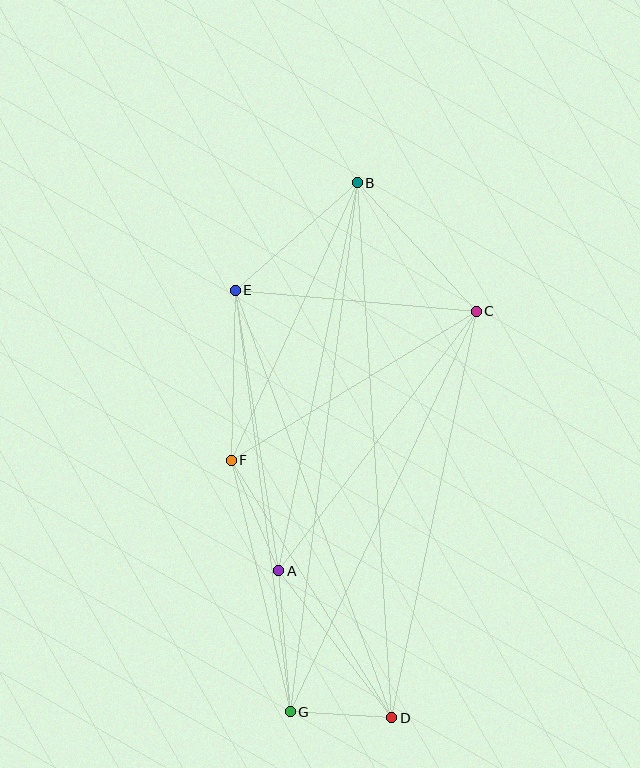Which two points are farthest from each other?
Points B and D are farthest from each other.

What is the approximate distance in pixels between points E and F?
The distance between E and F is approximately 170 pixels.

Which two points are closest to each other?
Points D and G are closest to each other.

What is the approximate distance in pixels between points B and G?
The distance between B and G is approximately 534 pixels.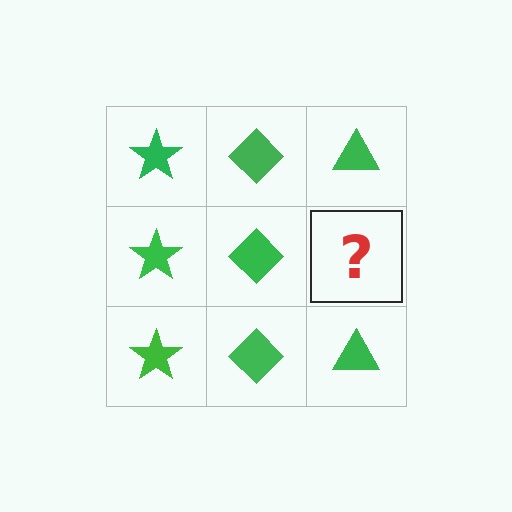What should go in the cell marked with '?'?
The missing cell should contain a green triangle.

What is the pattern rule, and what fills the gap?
The rule is that each column has a consistent shape. The gap should be filled with a green triangle.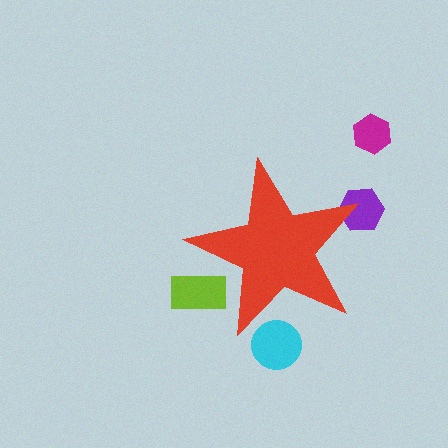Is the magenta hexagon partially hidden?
No, the magenta hexagon is fully visible.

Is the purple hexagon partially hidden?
Yes, the purple hexagon is partially hidden behind the red star.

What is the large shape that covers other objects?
A red star.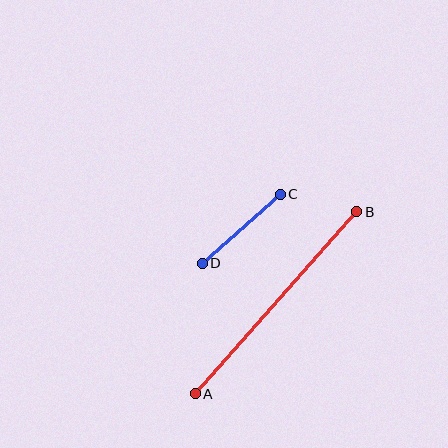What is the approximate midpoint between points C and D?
The midpoint is at approximately (241, 229) pixels.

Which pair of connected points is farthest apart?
Points A and B are farthest apart.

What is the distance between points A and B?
The distance is approximately 243 pixels.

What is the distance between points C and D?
The distance is approximately 104 pixels.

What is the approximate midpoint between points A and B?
The midpoint is at approximately (276, 303) pixels.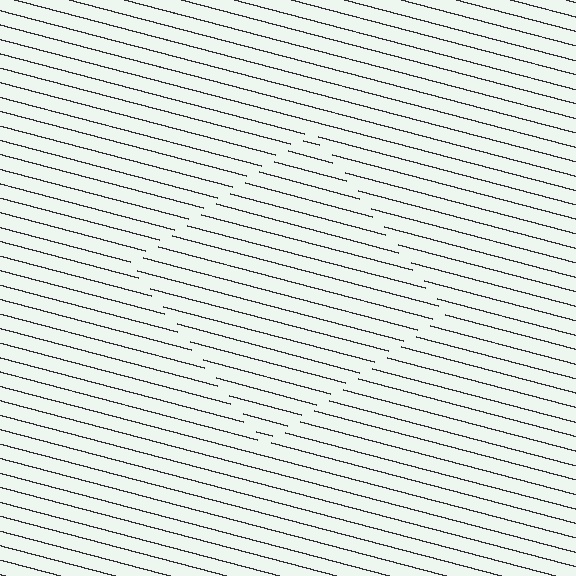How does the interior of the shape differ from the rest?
The interior of the shape contains the same grating, shifted by half a period — the contour is defined by the phase discontinuity where line-ends from the inner and outer gratings abut.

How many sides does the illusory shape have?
4 sides — the line-ends trace a square.